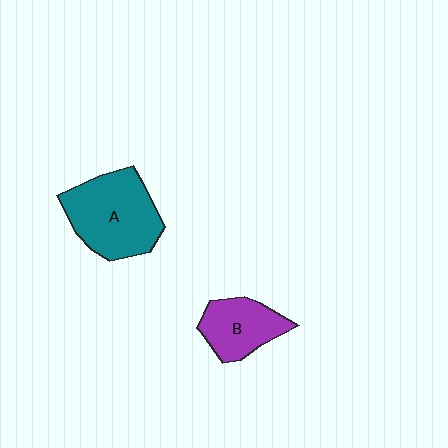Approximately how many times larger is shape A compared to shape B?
Approximately 1.6 times.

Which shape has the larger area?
Shape A (teal).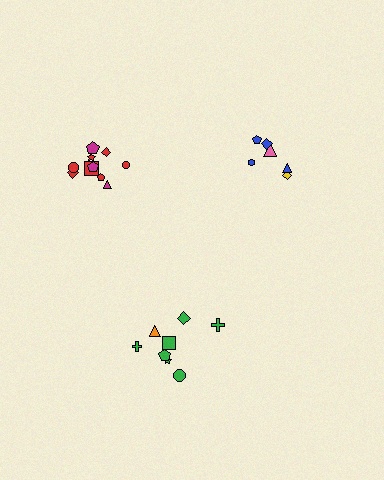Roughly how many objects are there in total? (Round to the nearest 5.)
Roughly 25 objects in total.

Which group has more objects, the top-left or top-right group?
The top-left group.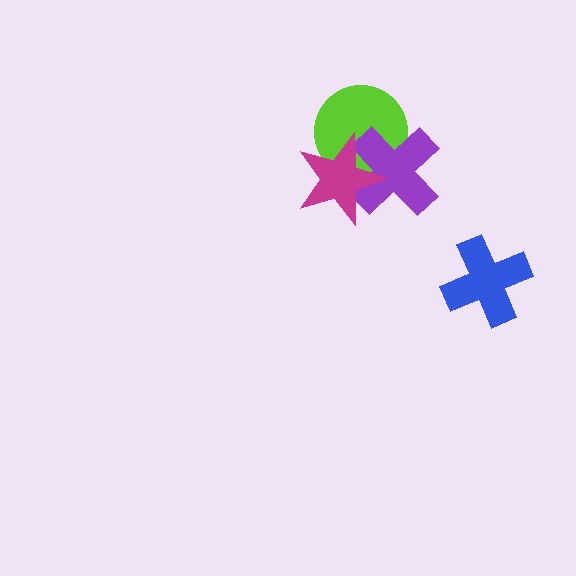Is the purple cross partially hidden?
Yes, it is partially covered by another shape.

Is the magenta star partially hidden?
No, no other shape covers it.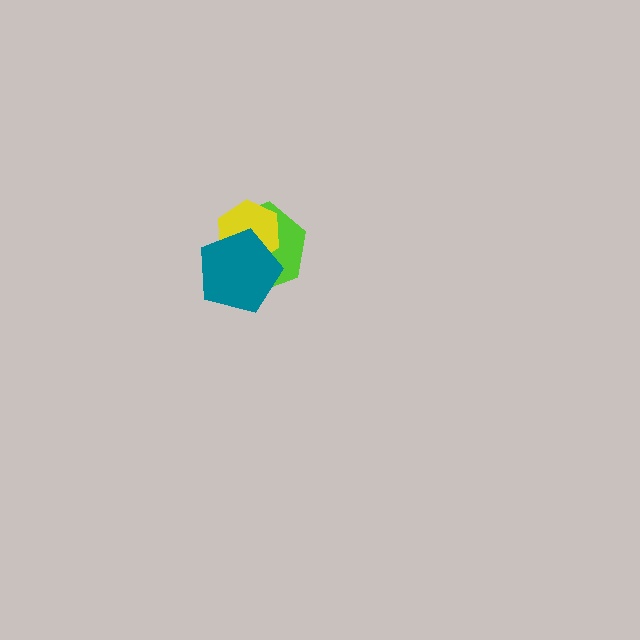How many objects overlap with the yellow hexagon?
2 objects overlap with the yellow hexagon.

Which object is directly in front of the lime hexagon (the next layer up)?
The yellow hexagon is directly in front of the lime hexagon.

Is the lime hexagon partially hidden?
Yes, it is partially covered by another shape.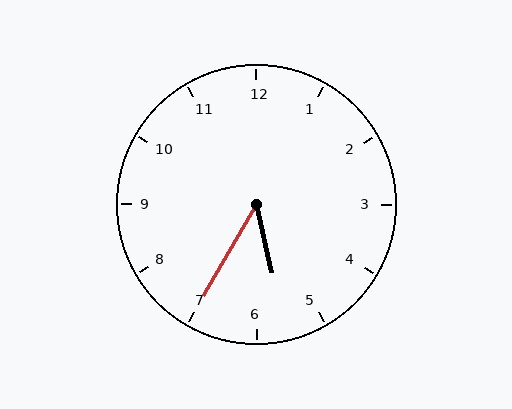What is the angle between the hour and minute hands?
Approximately 42 degrees.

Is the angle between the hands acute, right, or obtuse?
It is acute.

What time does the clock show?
5:35.